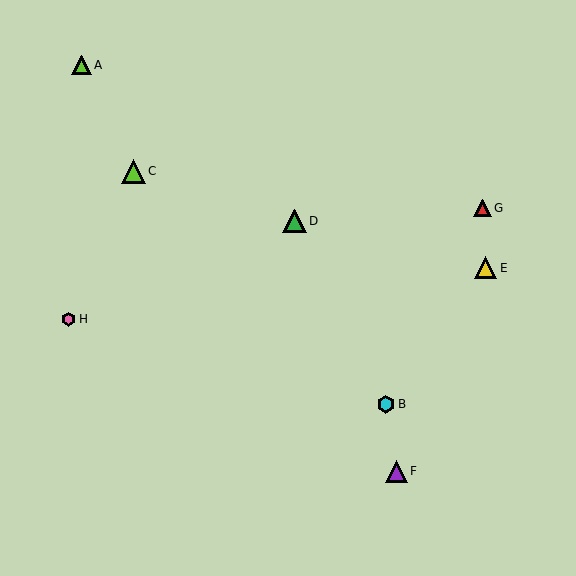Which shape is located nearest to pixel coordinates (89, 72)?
The lime triangle (labeled A) at (82, 65) is nearest to that location.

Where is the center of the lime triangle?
The center of the lime triangle is at (82, 65).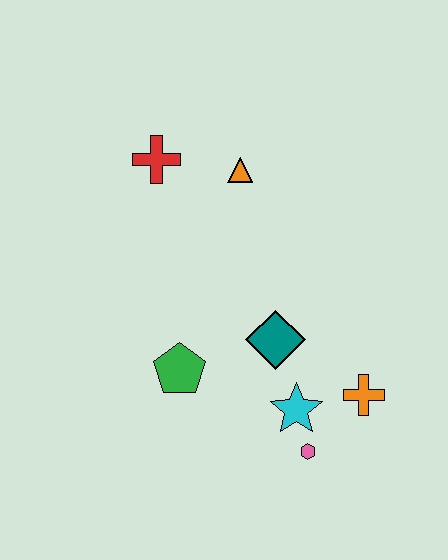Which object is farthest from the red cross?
The pink hexagon is farthest from the red cross.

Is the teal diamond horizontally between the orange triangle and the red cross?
No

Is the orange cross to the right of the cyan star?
Yes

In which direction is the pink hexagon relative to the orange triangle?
The pink hexagon is below the orange triangle.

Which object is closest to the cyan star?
The pink hexagon is closest to the cyan star.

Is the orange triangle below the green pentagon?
No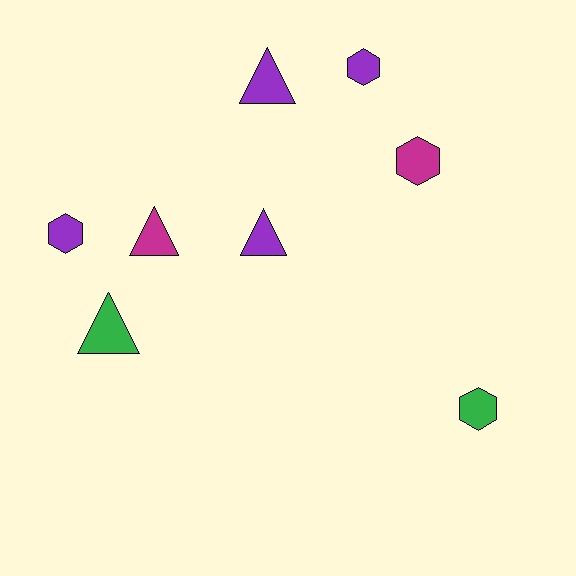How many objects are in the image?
There are 8 objects.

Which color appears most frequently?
Purple, with 4 objects.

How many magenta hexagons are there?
There is 1 magenta hexagon.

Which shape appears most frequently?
Hexagon, with 4 objects.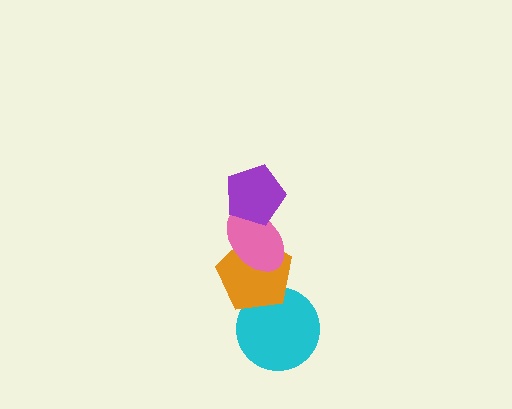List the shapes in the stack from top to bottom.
From top to bottom: the purple pentagon, the pink ellipse, the orange pentagon, the cyan circle.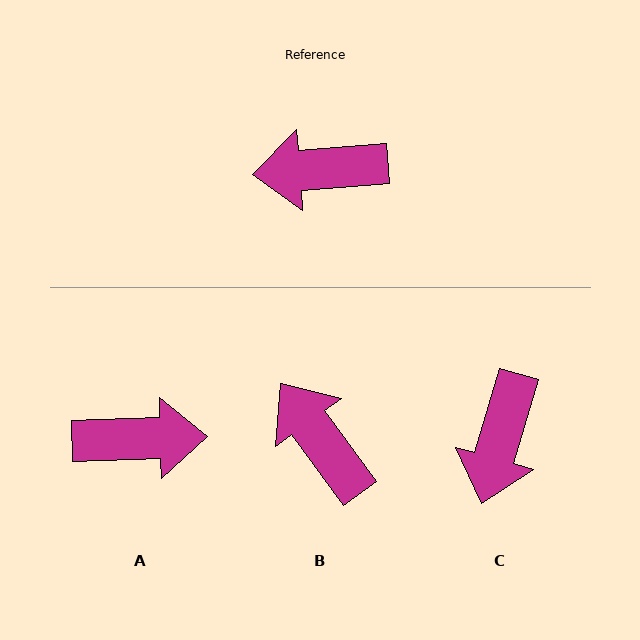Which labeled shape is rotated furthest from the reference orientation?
A, about 177 degrees away.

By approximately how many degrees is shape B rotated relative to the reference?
Approximately 59 degrees clockwise.